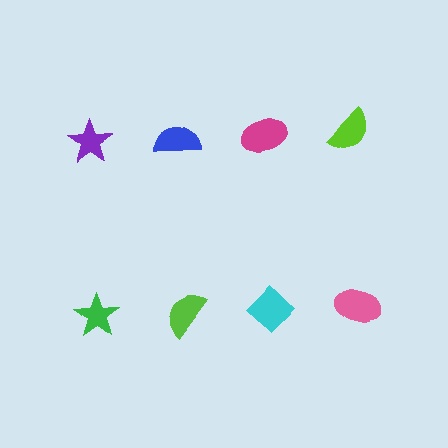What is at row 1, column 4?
A lime semicircle.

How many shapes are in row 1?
4 shapes.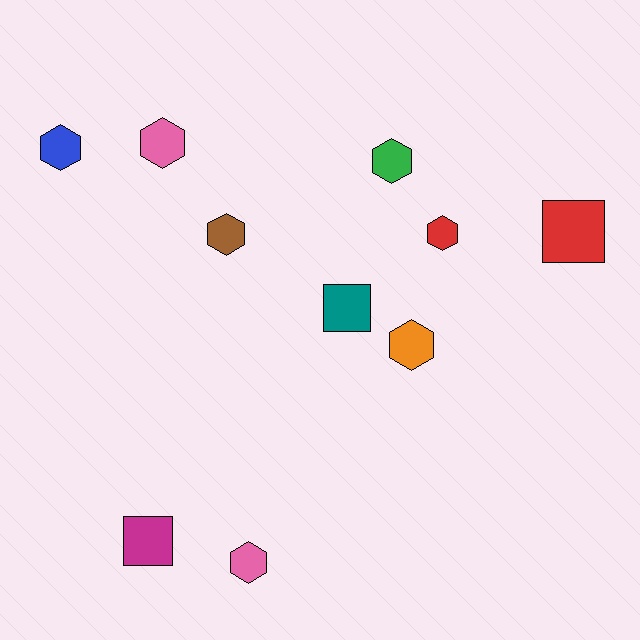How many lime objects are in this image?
There are no lime objects.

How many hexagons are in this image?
There are 7 hexagons.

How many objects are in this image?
There are 10 objects.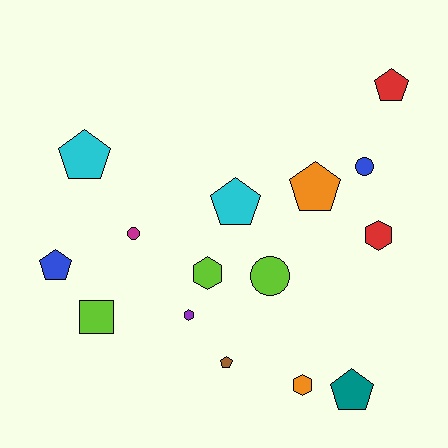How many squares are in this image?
There is 1 square.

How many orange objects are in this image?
There are 2 orange objects.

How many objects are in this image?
There are 15 objects.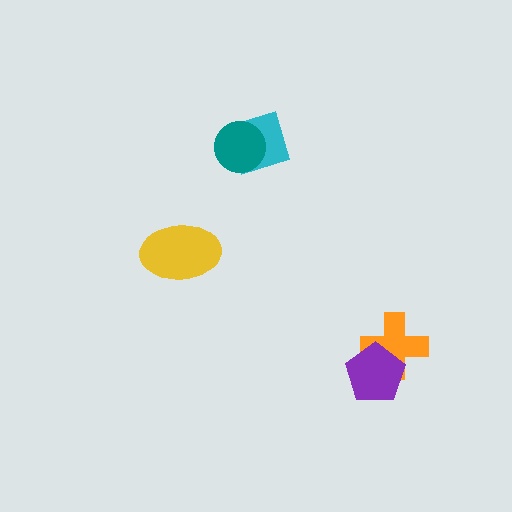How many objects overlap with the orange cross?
1 object overlaps with the orange cross.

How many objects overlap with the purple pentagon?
1 object overlaps with the purple pentagon.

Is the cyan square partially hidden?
Yes, it is partially covered by another shape.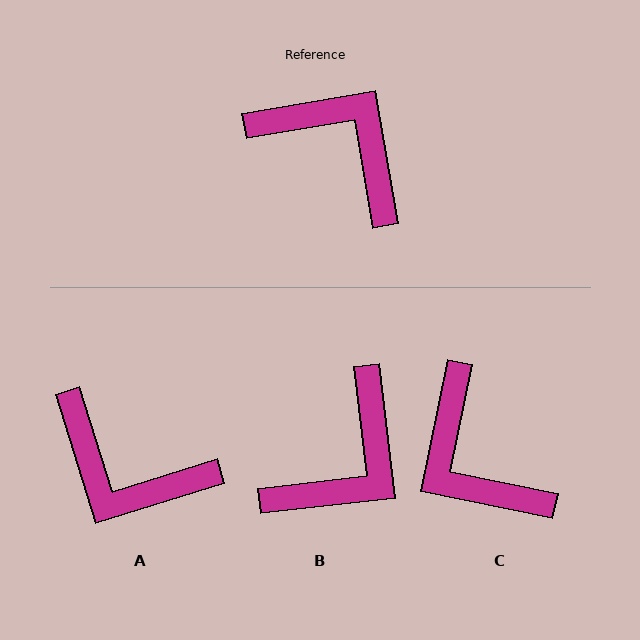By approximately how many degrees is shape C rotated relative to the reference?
Approximately 159 degrees counter-clockwise.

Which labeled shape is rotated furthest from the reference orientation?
A, about 173 degrees away.